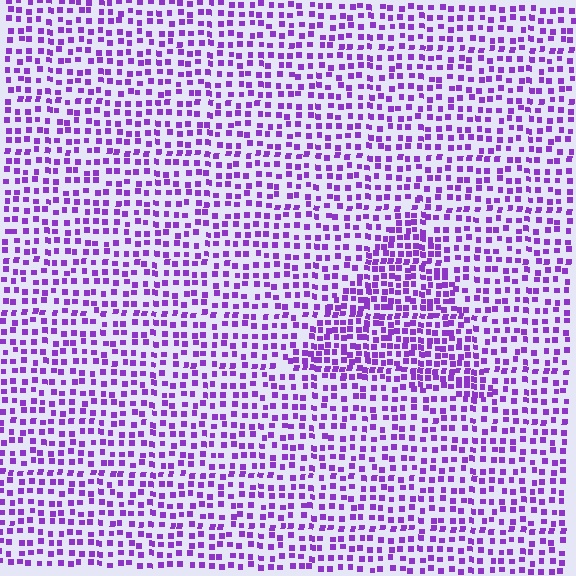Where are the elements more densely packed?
The elements are more densely packed inside the triangle boundary.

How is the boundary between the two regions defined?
The boundary is defined by a change in element density (approximately 1.7x ratio). All elements are the same color, size, and shape.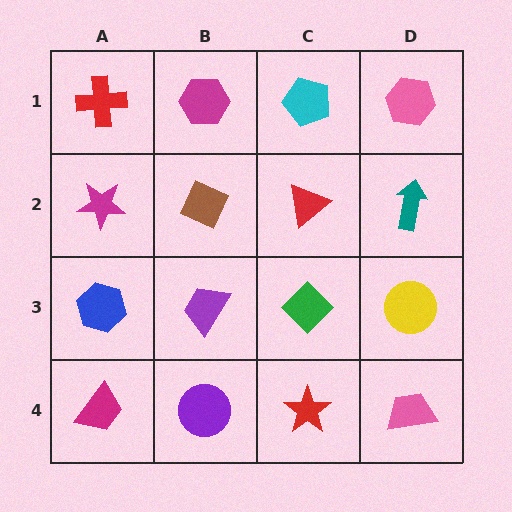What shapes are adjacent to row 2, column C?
A cyan pentagon (row 1, column C), a green diamond (row 3, column C), a brown diamond (row 2, column B), a teal arrow (row 2, column D).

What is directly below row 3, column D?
A pink trapezoid.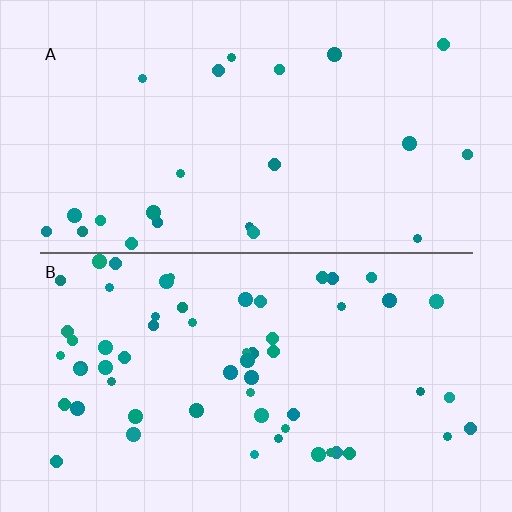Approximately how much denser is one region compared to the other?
Approximately 2.6× — region B over region A.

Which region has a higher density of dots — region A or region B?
B (the bottom).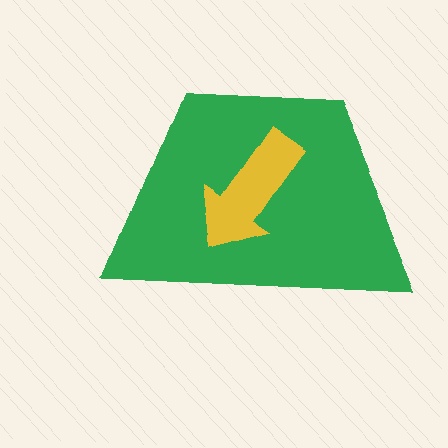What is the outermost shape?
The green trapezoid.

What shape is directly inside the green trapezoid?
The yellow arrow.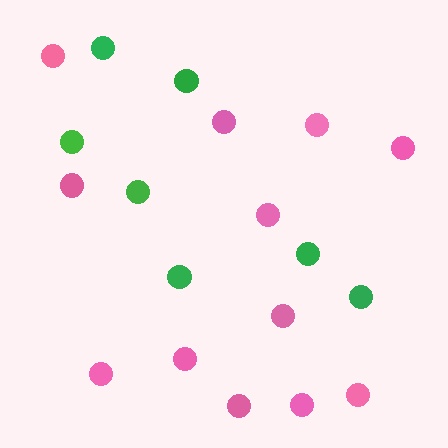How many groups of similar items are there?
There are 2 groups: one group of green circles (7) and one group of pink circles (12).